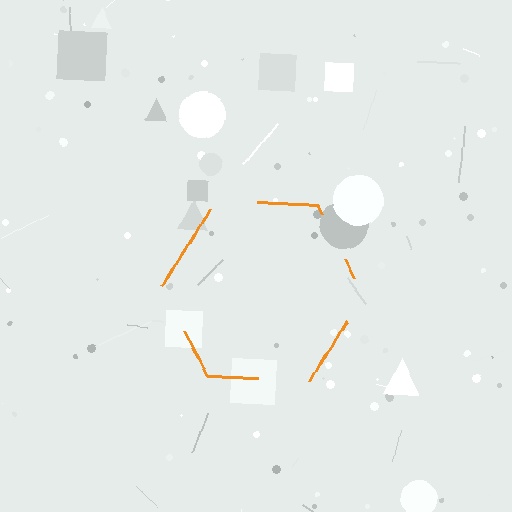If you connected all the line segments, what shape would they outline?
They would outline a hexagon.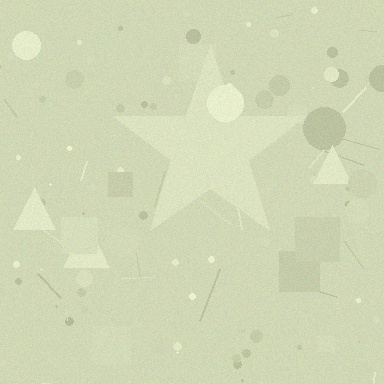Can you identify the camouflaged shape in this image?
The camouflaged shape is a star.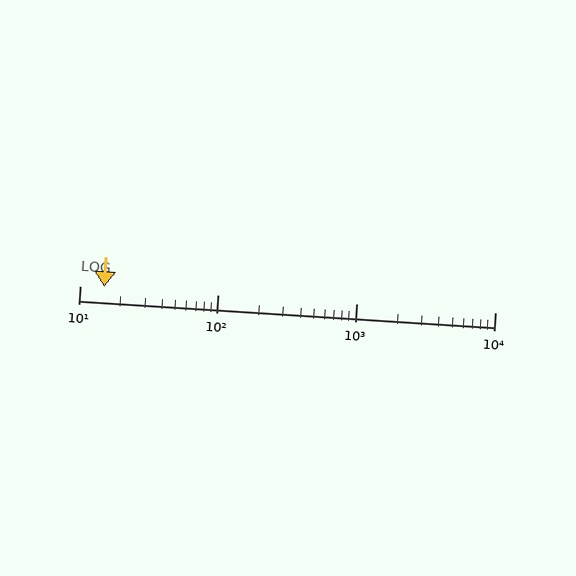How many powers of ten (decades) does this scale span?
The scale spans 3 decades, from 10 to 10000.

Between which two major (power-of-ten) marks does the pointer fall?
The pointer is between 10 and 100.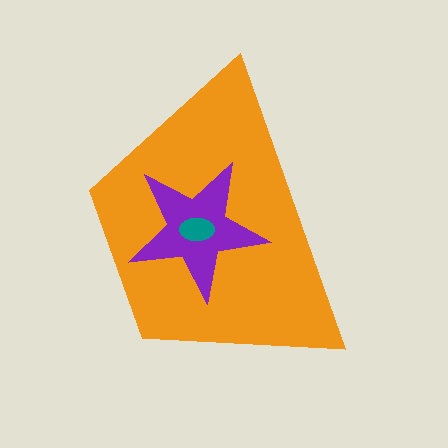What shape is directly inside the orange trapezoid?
The purple star.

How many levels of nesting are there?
3.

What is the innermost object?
The teal ellipse.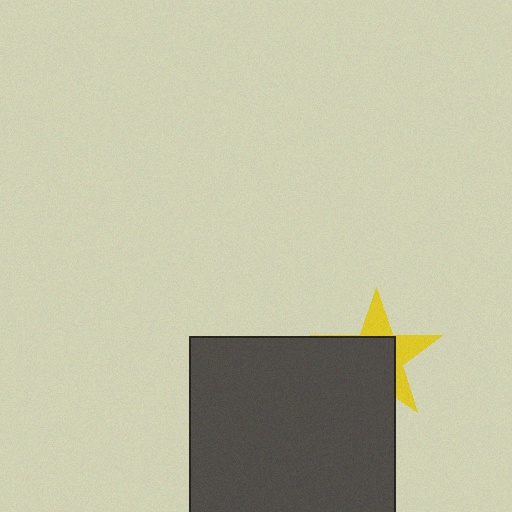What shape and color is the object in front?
The object in front is a dark gray square.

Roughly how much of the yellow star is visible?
A small part of it is visible (roughly 39%).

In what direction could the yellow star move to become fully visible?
The yellow star could move toward the upper-right. That would shift it out from behind the dark gray square entirely.